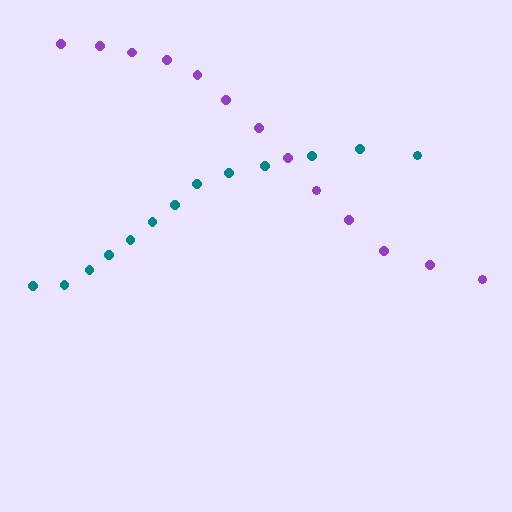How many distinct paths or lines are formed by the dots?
There are 2 distinct paths.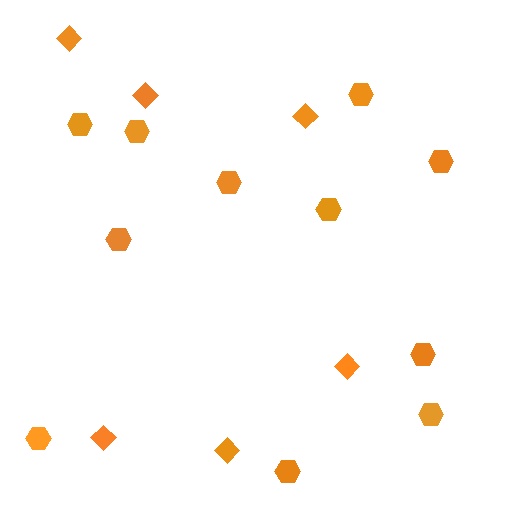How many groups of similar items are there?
There are 2 groups: one group of diamonds (6) and one group of hexagons (11).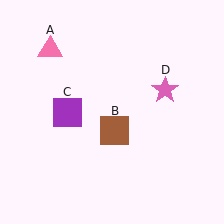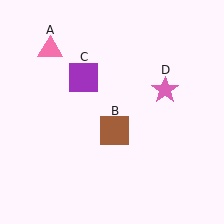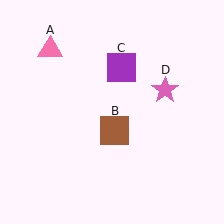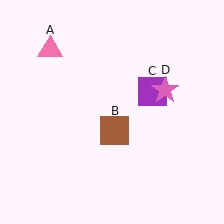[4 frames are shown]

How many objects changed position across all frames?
1 object changed position: purple square (object C).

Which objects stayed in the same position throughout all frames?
Pink triangle (object A) and brown square (object B) and pink star (object D) remained stationary.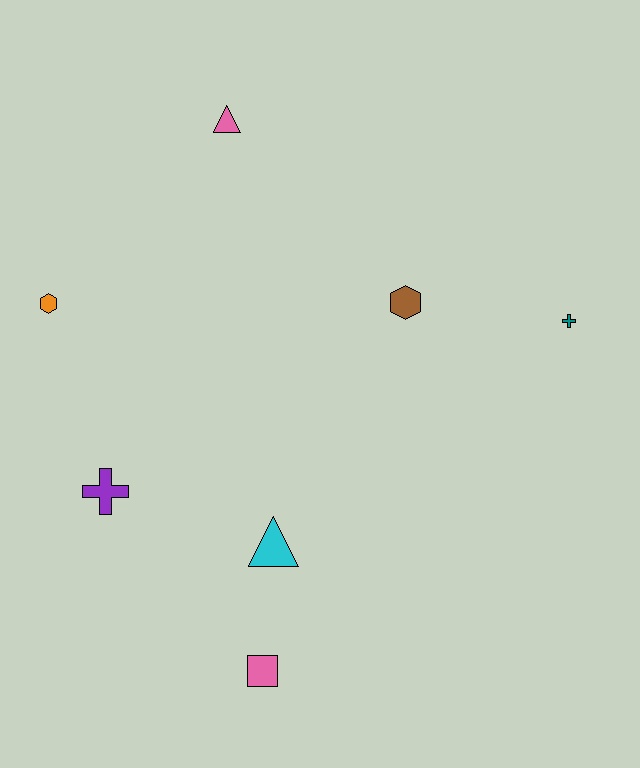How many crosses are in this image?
There are 2 crosses.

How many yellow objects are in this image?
There are no yellow objects.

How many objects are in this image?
There are 7 objects.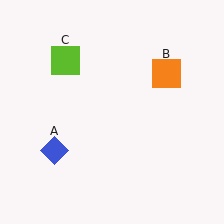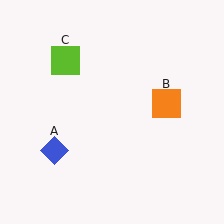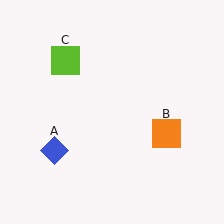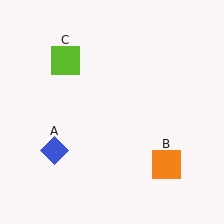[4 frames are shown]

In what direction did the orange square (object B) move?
The orange square (object B) moved down.